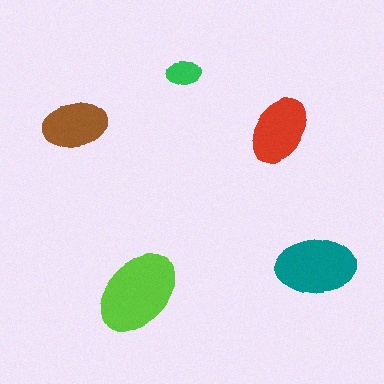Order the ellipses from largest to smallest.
the lime one, the teal one, the red one, the brown one, the green one.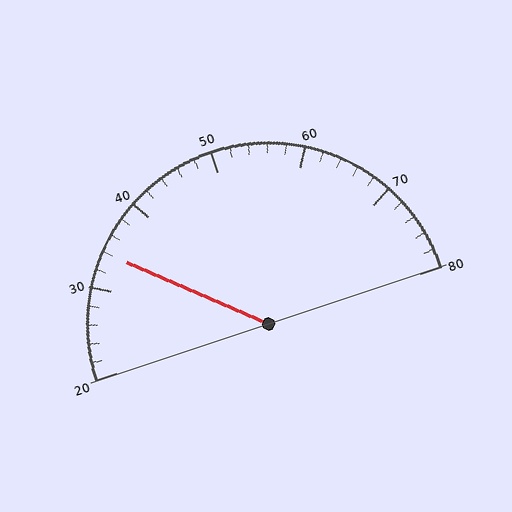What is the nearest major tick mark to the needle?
The nearest major tick mark is 30.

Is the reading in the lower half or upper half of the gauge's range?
The reading is in the lower half of the range (20 to 80).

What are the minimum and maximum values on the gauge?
The gauge ranges from 20 to 80.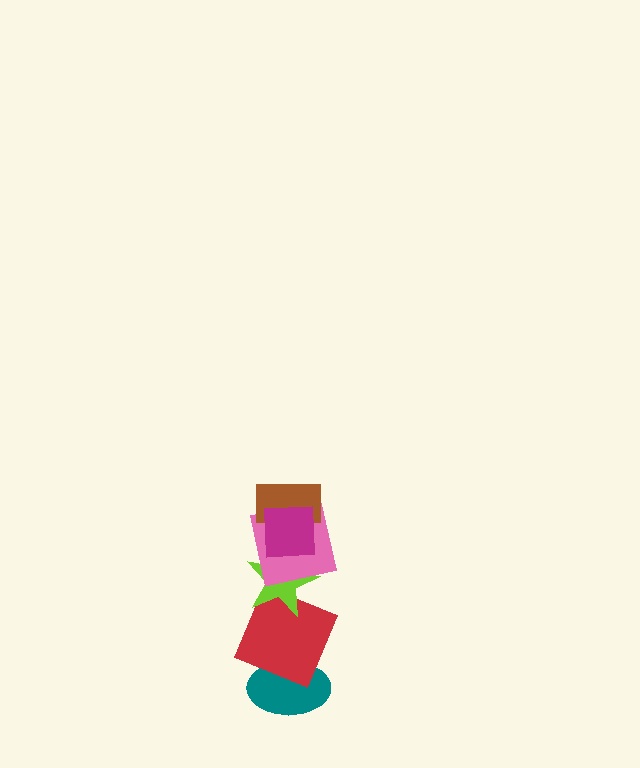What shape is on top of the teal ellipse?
The red square is on top of the teal ellipse.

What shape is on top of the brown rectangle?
The magenta square is on top of the brown rectangle.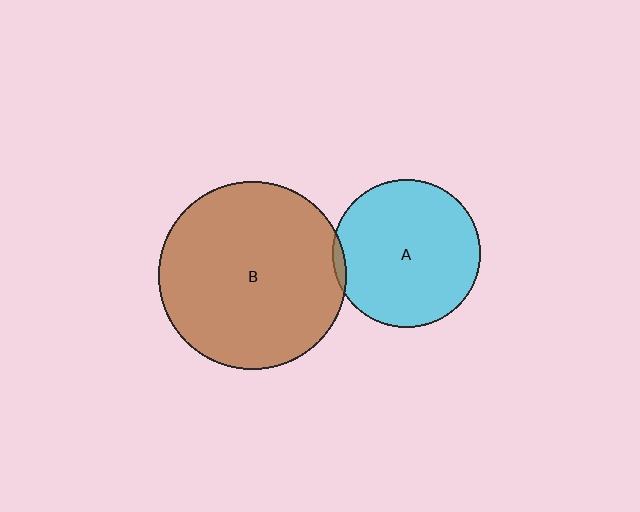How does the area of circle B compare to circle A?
Approximately 1.6 times.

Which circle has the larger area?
Circle B (brown).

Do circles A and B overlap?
Yes.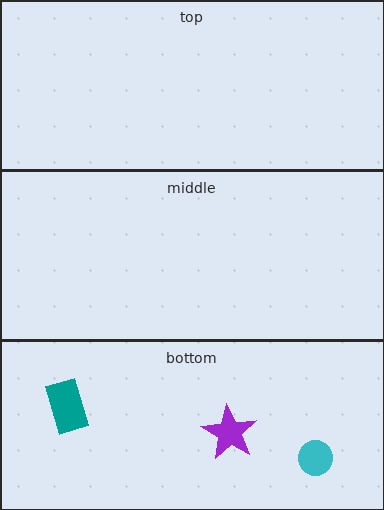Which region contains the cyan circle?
The bottom region.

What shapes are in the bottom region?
The cyan circle, the teal rectangle, the purple star.